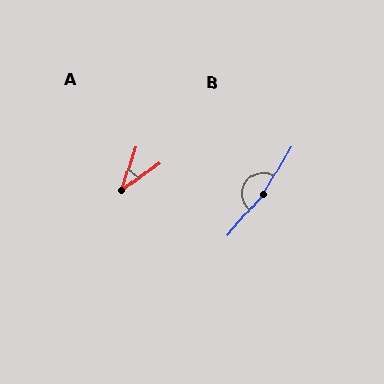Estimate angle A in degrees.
Approximately 36 degrees.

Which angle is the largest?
B, at approximately 170 degrees.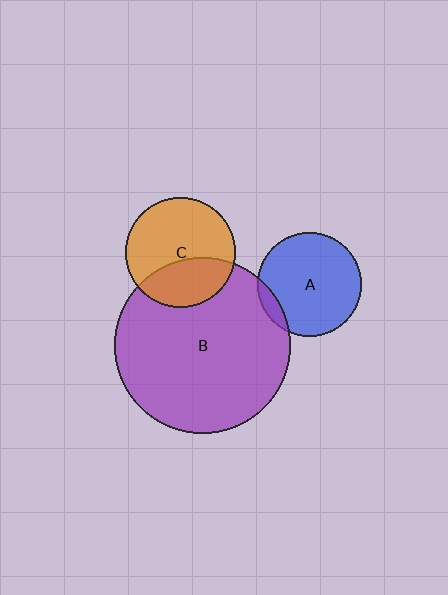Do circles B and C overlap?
Yes.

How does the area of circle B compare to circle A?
Approximately 2.9 times.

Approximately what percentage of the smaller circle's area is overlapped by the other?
Approximately 35%.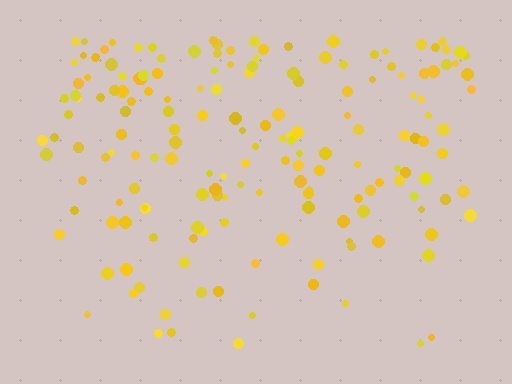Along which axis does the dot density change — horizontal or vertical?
Vertical.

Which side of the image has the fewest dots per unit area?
The bottom.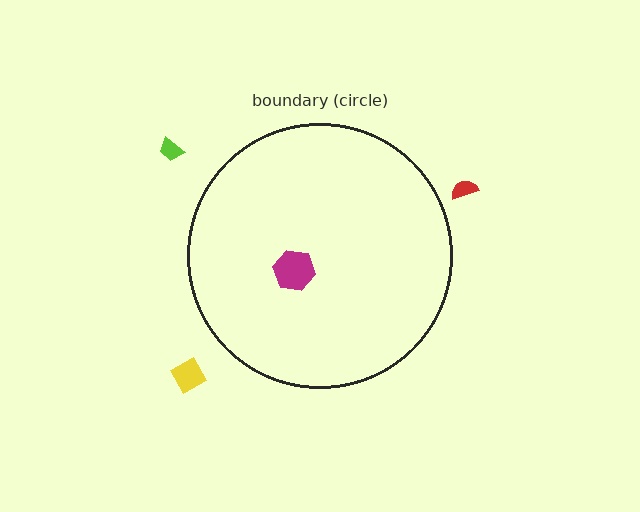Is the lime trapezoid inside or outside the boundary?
Outside.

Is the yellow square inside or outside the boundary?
Outside.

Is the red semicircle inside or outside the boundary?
Outside.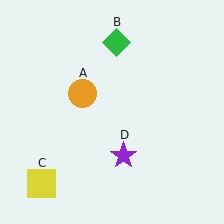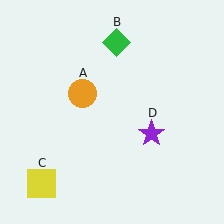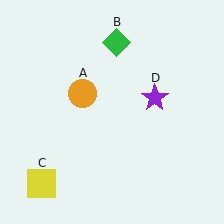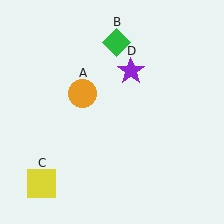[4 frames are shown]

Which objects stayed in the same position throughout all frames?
Orange circle (object A) and green diamond (object B) and yellow square (object C) remained stationary.